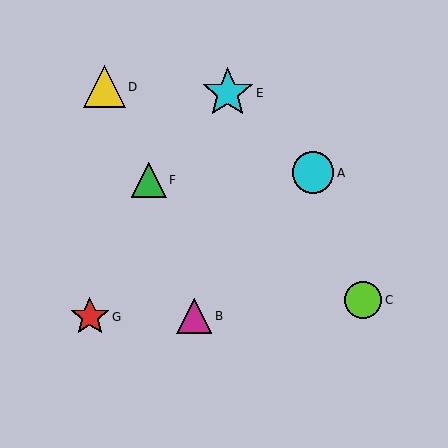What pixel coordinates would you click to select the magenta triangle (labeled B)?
Click at (194, 316) to select the magenta triangle B.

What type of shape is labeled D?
Shape D is a yellow triangle.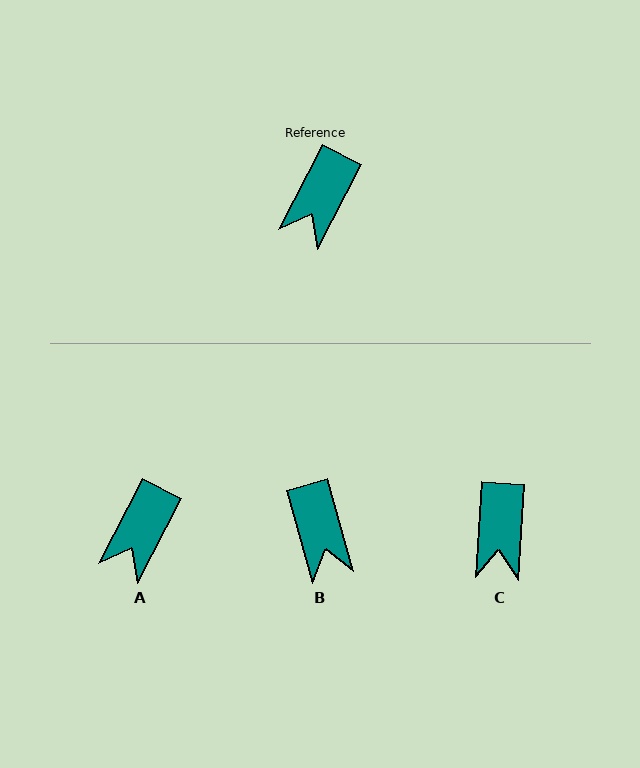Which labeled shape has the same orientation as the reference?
A.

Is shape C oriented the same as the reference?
No, it is off by about 23 degrees.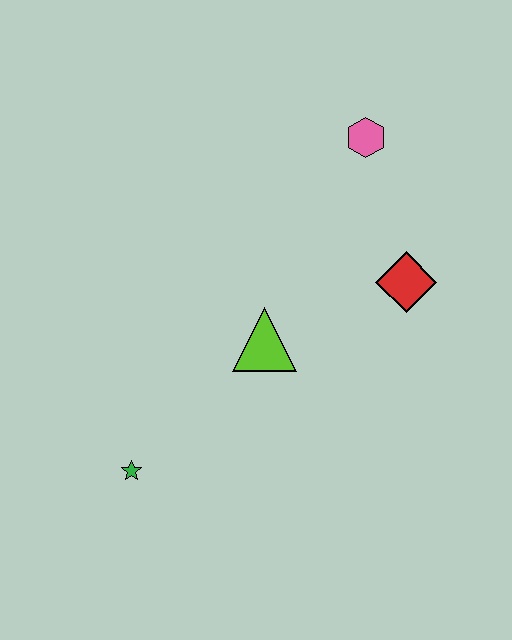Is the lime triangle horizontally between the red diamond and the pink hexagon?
No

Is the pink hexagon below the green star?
No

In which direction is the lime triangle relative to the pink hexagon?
The lime triangle is below the pink hexagon.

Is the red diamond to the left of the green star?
No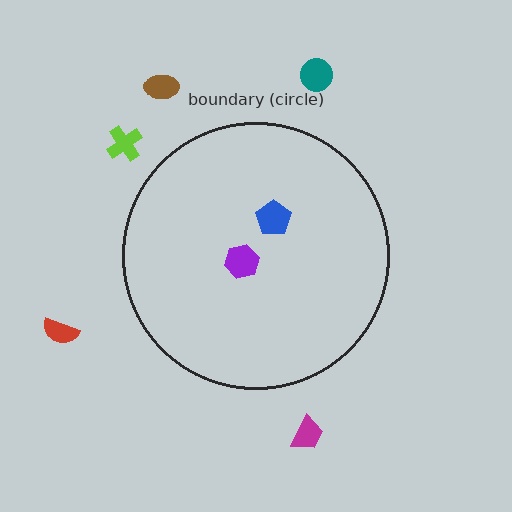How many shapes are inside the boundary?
2 inside, 5 outside.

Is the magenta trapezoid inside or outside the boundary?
Outside.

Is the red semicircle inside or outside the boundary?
Outside.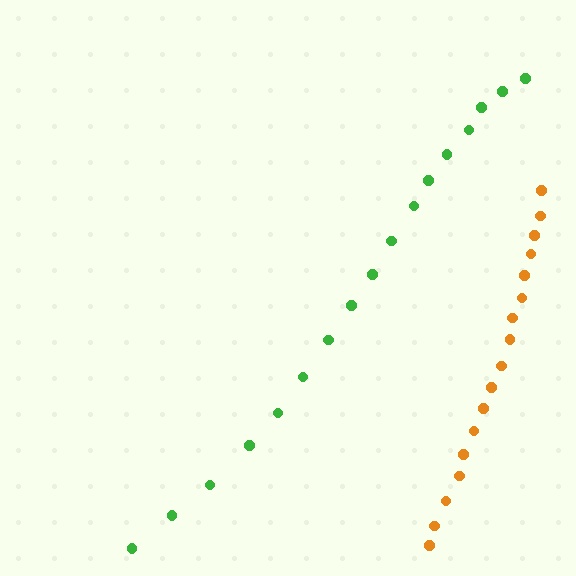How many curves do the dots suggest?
There are 2 distinct paths.